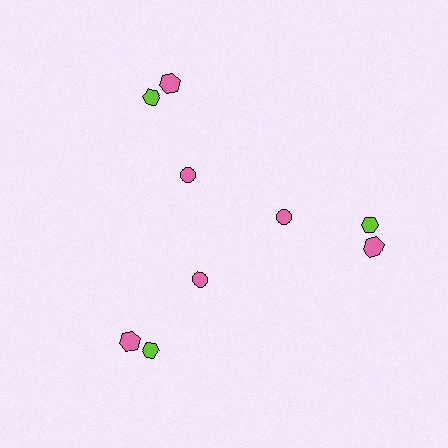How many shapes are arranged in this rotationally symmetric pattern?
There are 9 shapes, arranged in 3 groups of 3.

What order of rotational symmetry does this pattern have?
This pattern has 3-fold rotational symmetry.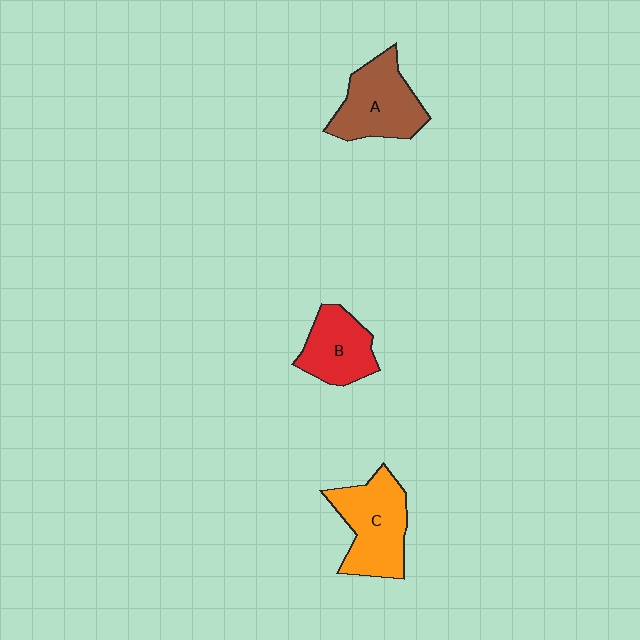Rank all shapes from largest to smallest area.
From largest to smallest: C (orange), A (brown), B (red).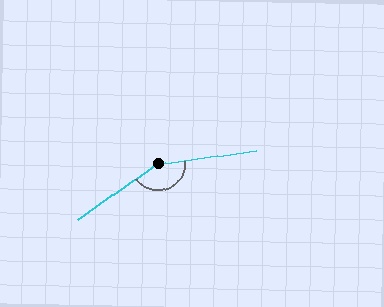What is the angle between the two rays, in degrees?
Approximately 152 degrees.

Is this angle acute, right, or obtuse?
It is obtuse.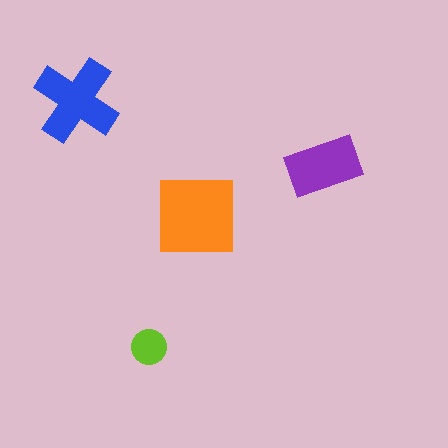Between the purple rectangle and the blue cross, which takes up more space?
The blue cross.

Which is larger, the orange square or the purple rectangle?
The orange square.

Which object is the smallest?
The lime circle.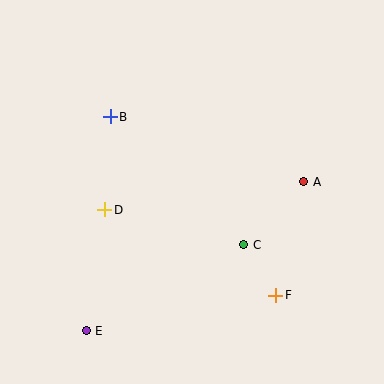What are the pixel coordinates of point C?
Point C is at (244, 245).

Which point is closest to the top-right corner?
Point A is closest to the top-right corner.